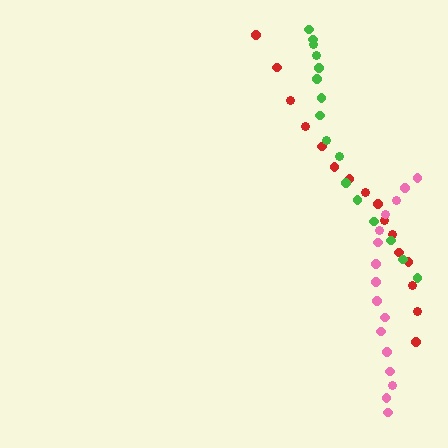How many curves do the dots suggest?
There are 3 distinct paths.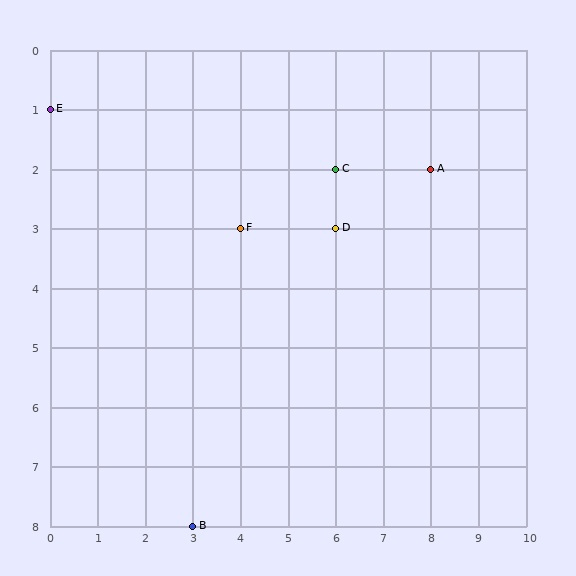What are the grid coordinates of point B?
Point B is at grid coordinates (3, 8).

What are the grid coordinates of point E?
Point E is at grid coordinates (0, 1).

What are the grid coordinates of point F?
Point F is at grid coordinates (4, 3).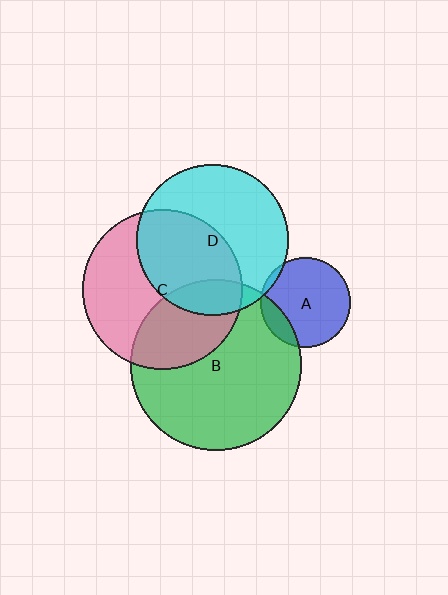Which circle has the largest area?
Circle B (green).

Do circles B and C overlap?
Yes.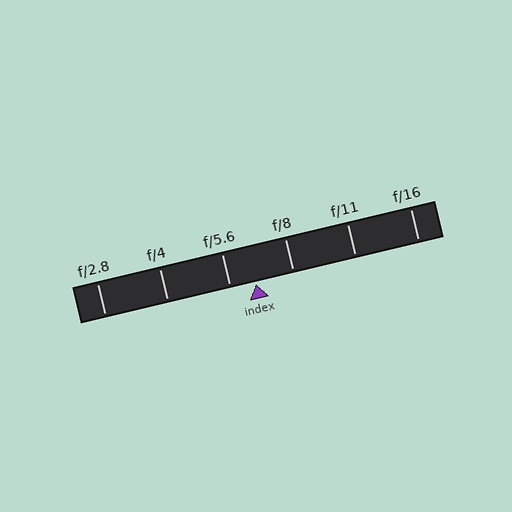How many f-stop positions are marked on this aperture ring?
There are 6 f-stop positions marked.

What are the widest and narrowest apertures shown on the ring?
The widest aperture shown is f/2.8 and the narrowest is f/16.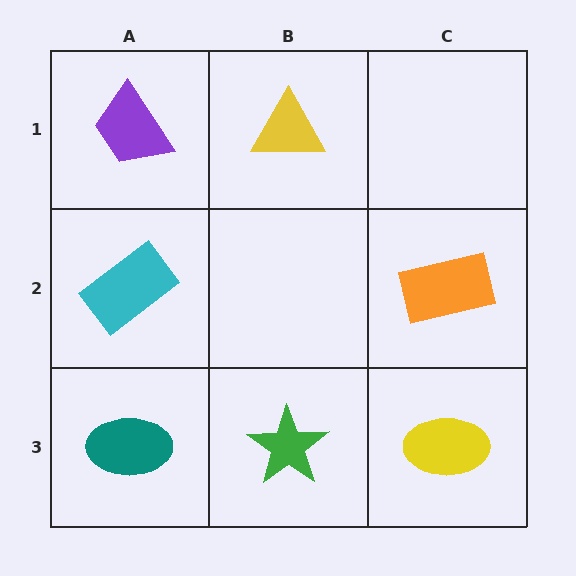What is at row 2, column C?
An orange rectangle.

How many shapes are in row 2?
2 shapes.